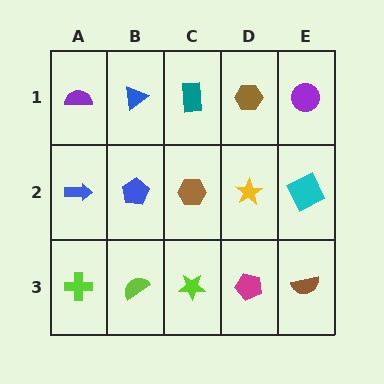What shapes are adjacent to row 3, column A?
A blue arrow (row 2, column A), a lime semicircle (row 3, column B).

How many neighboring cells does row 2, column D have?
4.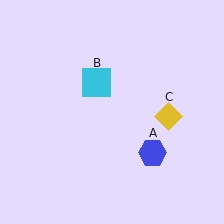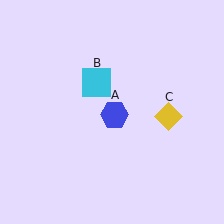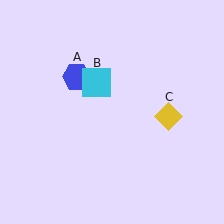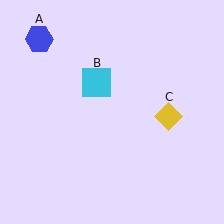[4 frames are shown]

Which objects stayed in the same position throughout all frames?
Cyan square (object B) and yellow diamond (object C) remained stationary.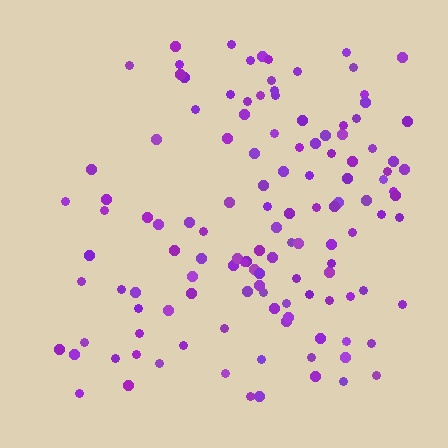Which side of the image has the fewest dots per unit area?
The left.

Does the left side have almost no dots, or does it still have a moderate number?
Still a moderate number, just noticeably fewer than the right.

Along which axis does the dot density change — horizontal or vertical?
Horizontal.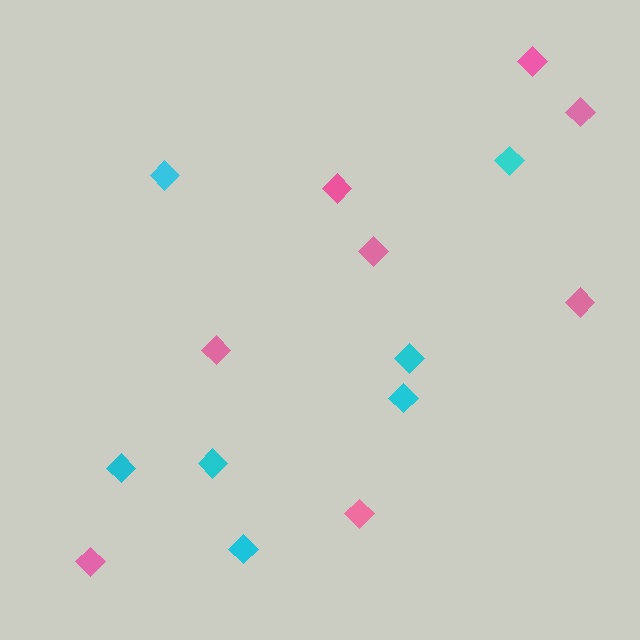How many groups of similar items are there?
There are 2 groups: one group of cyan diamonds (7) and one group of pink diamonds (8).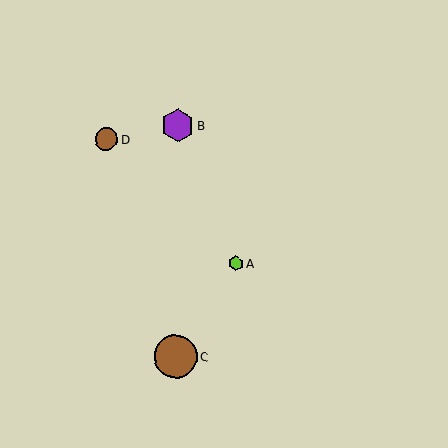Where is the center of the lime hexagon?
The center of the lime hexagon is at (236, 263).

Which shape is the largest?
The brown circle (labeled C) is the largest.